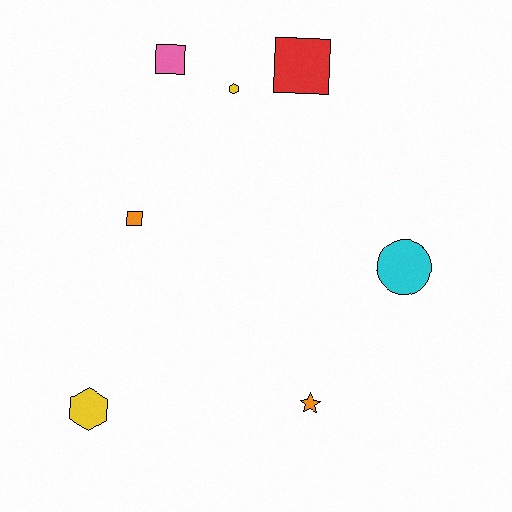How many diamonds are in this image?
There are no diamonds.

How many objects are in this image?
There are 7 objects.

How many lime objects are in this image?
There are no lime objects.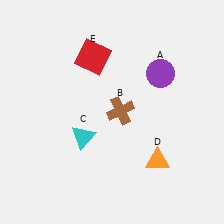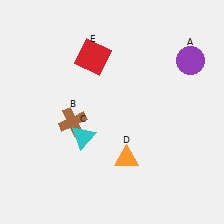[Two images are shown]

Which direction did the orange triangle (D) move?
The orange triangle (D) moved left.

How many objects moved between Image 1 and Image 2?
3 objects moved between the two images.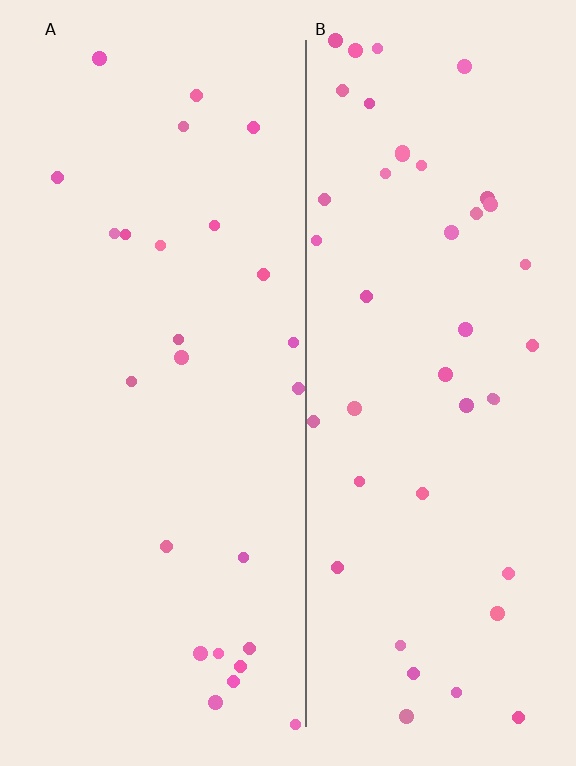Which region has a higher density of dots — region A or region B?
B (the right).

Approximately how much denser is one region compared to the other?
Approximately 1.7× — region B over region A.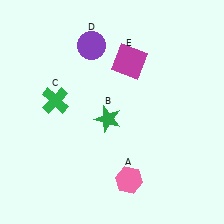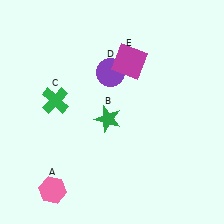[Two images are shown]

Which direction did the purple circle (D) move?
The purple circle (D) moved down.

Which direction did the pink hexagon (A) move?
The pink hexagon (A) moved left.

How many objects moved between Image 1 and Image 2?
2 objects moved between the two images.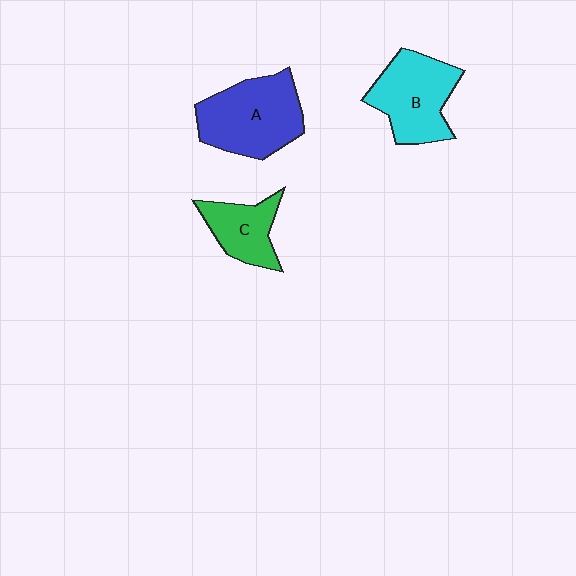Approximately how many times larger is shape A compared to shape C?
Approximately 1.7 times.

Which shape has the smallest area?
Shape C (green).